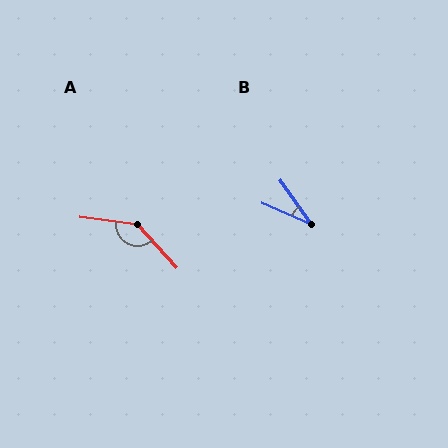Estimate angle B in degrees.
Approximately 31 degrees.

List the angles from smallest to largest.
B (31°), A (139°).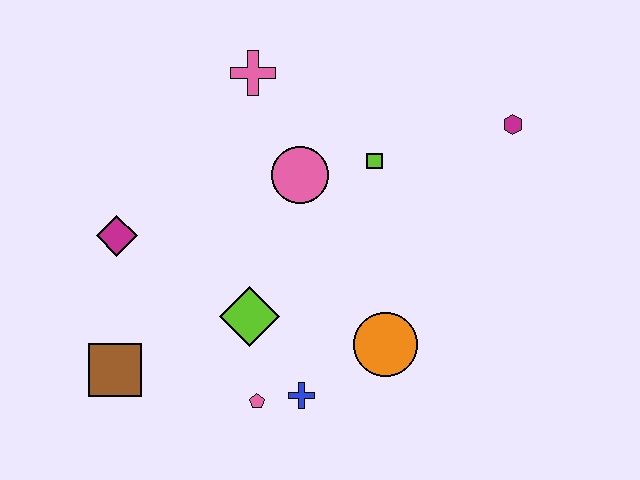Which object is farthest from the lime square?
The brown square is farthest from the lime square.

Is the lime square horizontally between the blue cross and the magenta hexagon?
Yes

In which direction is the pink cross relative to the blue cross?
The pink cross is above the blue cross.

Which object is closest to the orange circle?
The blue cross is closest to the orange circle.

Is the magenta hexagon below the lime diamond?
No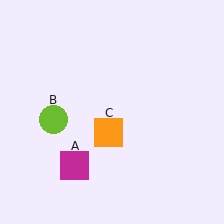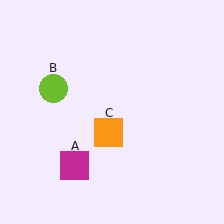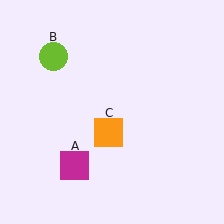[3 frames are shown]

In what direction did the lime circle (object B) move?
The lime circle (object B) moved up.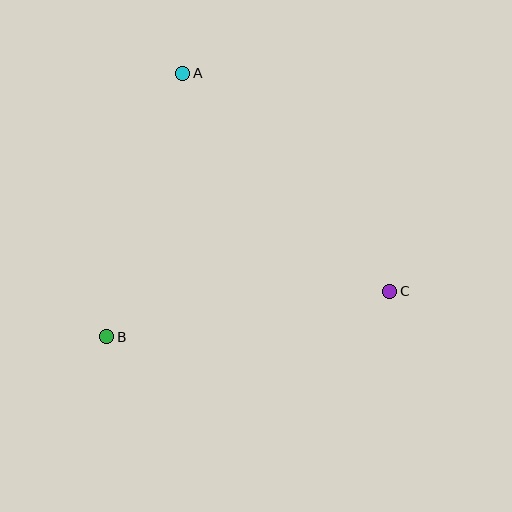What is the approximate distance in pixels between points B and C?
The distance between B and C is approximately 287 pixels.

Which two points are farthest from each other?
Points A and C are farthest from each other.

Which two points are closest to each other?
Points A and B are closest to each other.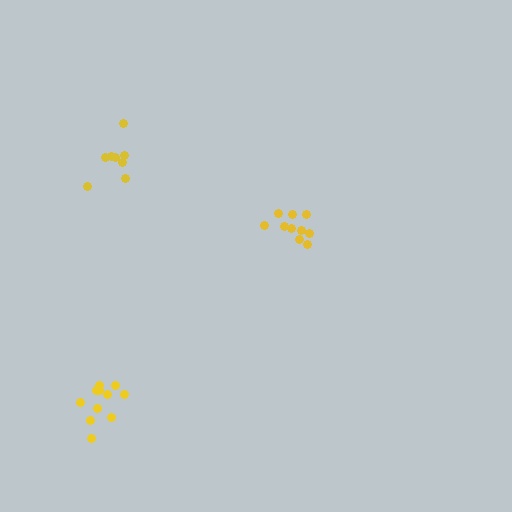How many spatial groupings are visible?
There are 3 spatial groupings.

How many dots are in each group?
Group 1: 8 dots, Group 2: 11 dots, Group 3: 10 dots (29 total).